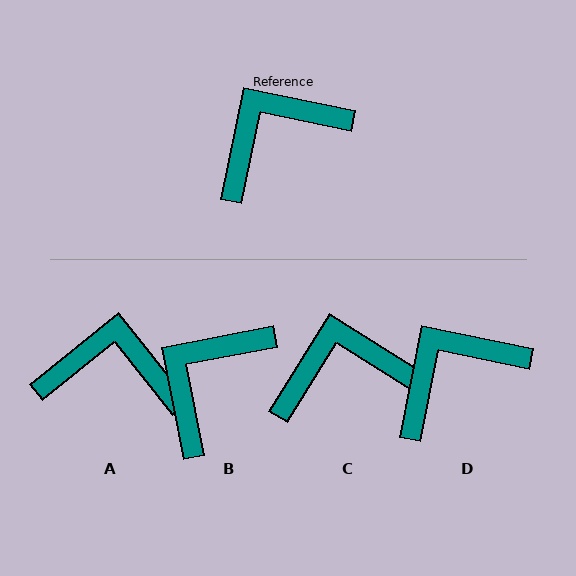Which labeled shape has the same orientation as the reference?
D.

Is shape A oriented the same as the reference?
No, it is off by about 40 degrees.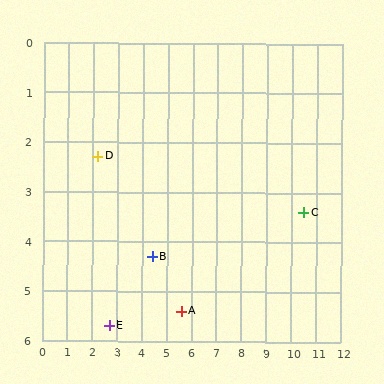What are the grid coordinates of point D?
Point D is at approximately (2.2, 2.3).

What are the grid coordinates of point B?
Point B is at approximately (4.4, 4.3).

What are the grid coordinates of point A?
Point A is at approximately (5.6, 5.4).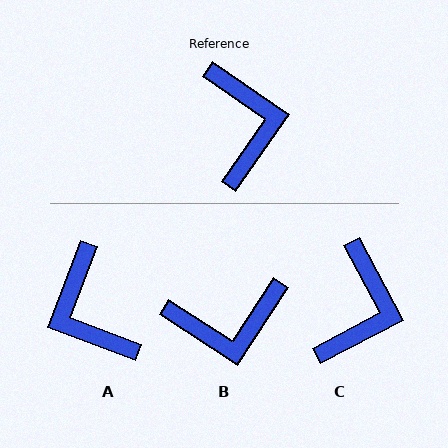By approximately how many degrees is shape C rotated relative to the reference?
Approximately 27 degrees clockwise.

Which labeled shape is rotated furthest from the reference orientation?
A, about 166 degrees away.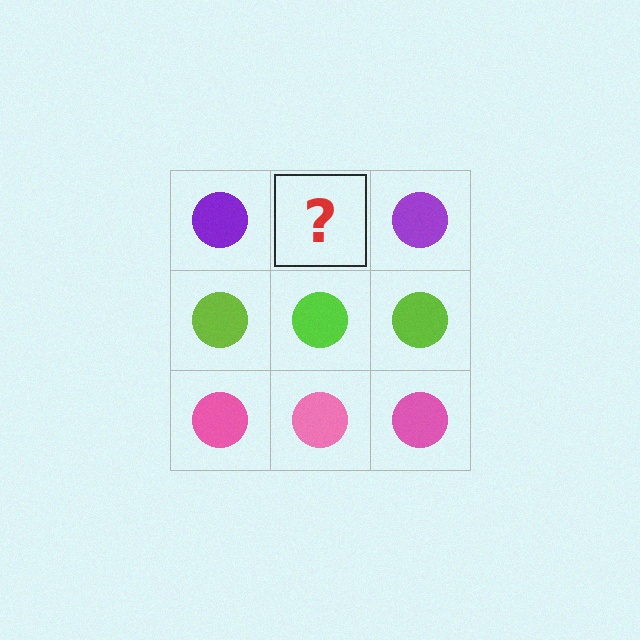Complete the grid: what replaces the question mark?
The question mark should be replaced with a purple circle.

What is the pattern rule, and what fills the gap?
The rule is that each row has a consistent color. The gap should be filled with a purple circle.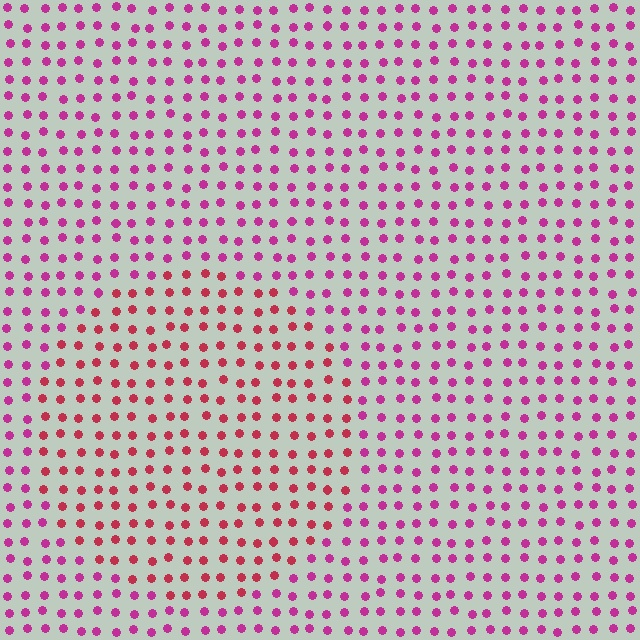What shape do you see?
I see a circle.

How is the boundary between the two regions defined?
The boundary is defined purely by a slight shift in hue (about 32 degrees). Spacing, size, and orientation are identical on both sides.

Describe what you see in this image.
The image is filled with small magenta elements in a uniform arrangement. A circle-shaped region is visible where the elements are tinted to a slightly different hue, forming a subtle color boundary.